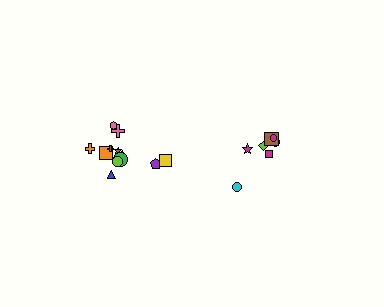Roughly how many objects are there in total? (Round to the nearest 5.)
Roughly 20 objects in total.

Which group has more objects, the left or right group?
The left group.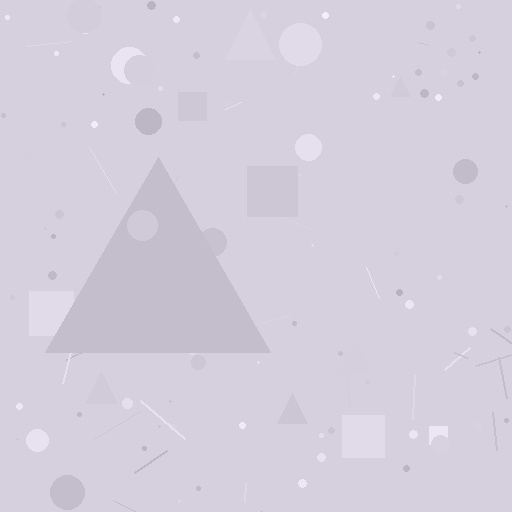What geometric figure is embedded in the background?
A triangle is embedded in the background.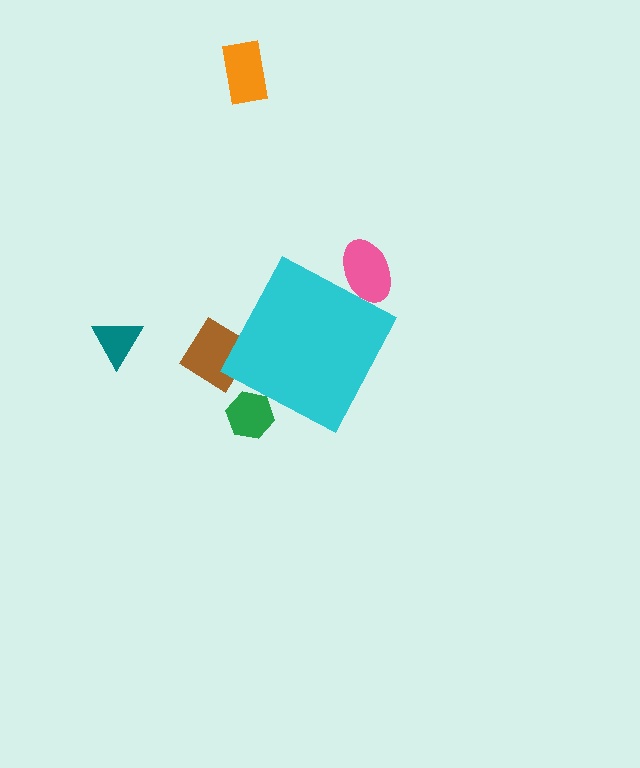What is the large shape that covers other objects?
A cyan diamond.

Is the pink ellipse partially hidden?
Yes, the pink ellipse is partially hidden behind the cyan diamond.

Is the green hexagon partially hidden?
Yes, the green hexagon is partially hidden behind the cyan diamond.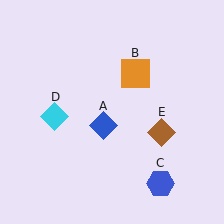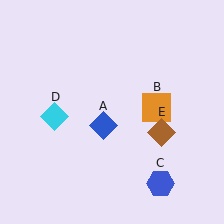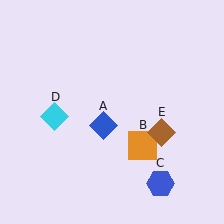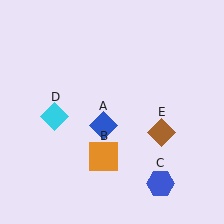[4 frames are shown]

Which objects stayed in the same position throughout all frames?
Blue diamond (object A) and blue hexagon (object C) and cyan diamond (object D) and brown diamond (object E) remained stationary.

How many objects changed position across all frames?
1 object changed position: orange square (object B).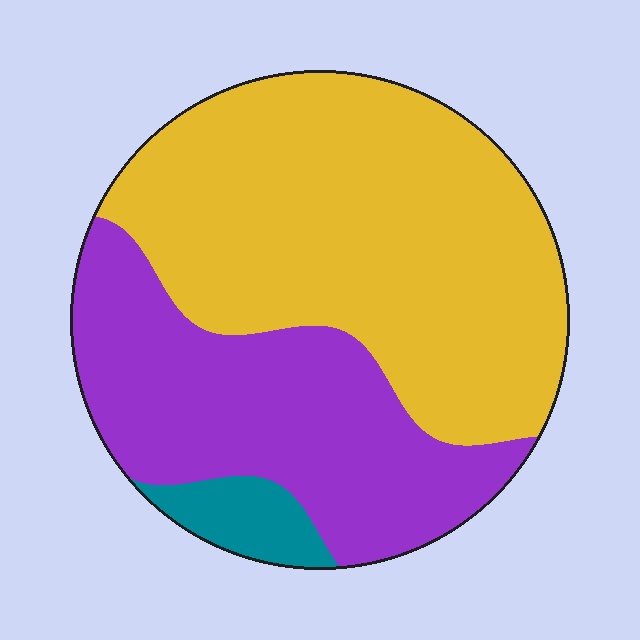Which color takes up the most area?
Yellow, at roughly 60%.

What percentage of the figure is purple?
Purple covers roughly 35% of the figure.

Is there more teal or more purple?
Purple.